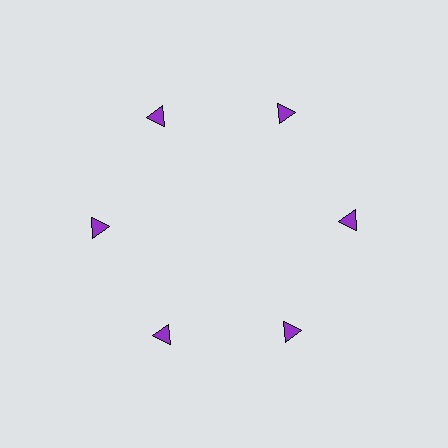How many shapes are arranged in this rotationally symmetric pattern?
There are 6 shapes, arranged in 6 groups of 1.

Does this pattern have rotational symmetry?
Yes, this pattern has 6-fold rotational symmetry. It looks the same after rotating 60 degrees around the center.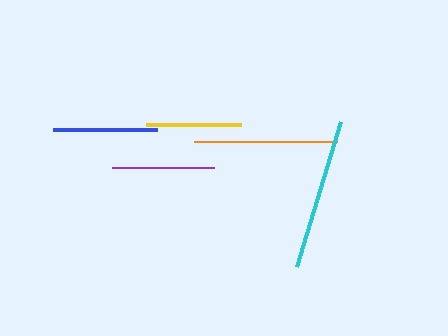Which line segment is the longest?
The cyan line is the longest at approximately 152 pixels.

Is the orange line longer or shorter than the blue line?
The orange line is longer than the blue line.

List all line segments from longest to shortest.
From longest to shortest: cyan, orange, blue, purple, yellow.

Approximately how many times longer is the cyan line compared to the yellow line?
The cyan line is approximately 1.6 times the length of the yellow line.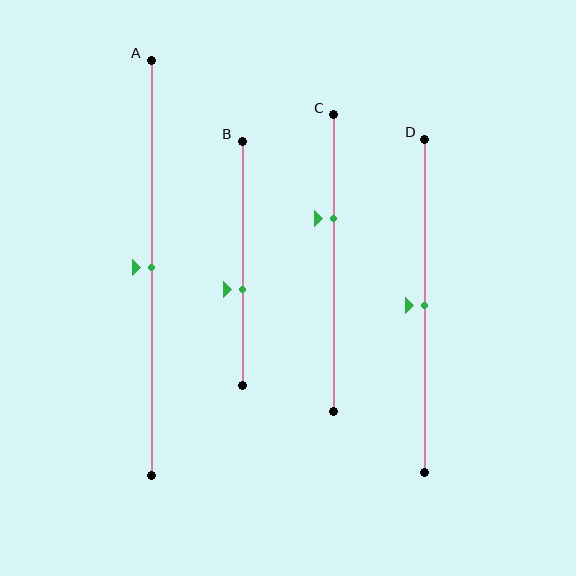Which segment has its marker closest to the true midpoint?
Segment A has its marker closest to the true midpoint.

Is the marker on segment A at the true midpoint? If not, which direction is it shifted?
Yes, the marker on segment A is at the true midpoint.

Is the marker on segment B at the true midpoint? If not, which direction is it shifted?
No, the marker on segment B is shifted downward by about 11% of the segment length.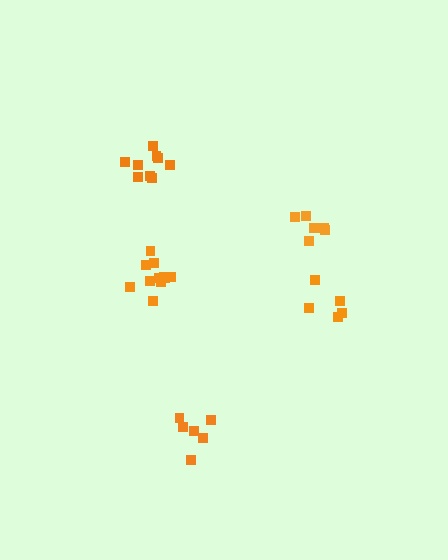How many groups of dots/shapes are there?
There are 5 groups.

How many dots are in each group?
Group 1: 6 dots, Group 2: 6 dots, Group 3: 5 dots, Group 4: 9 dots, Group 5: 11 dots (37 total).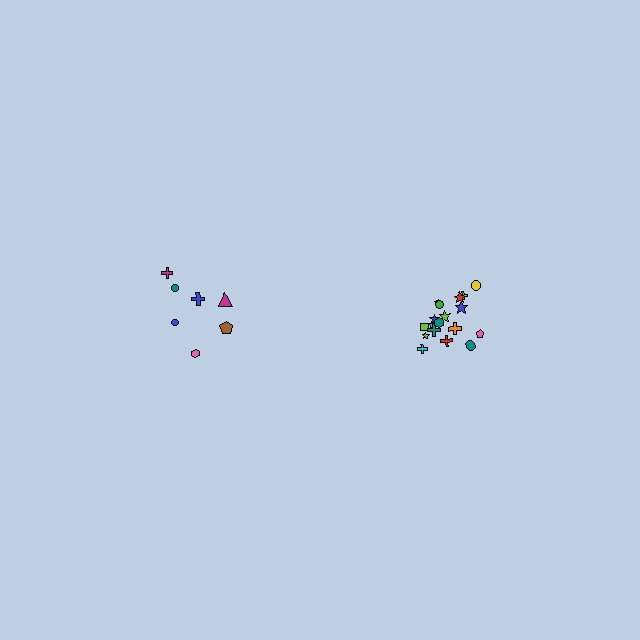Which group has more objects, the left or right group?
The right group.